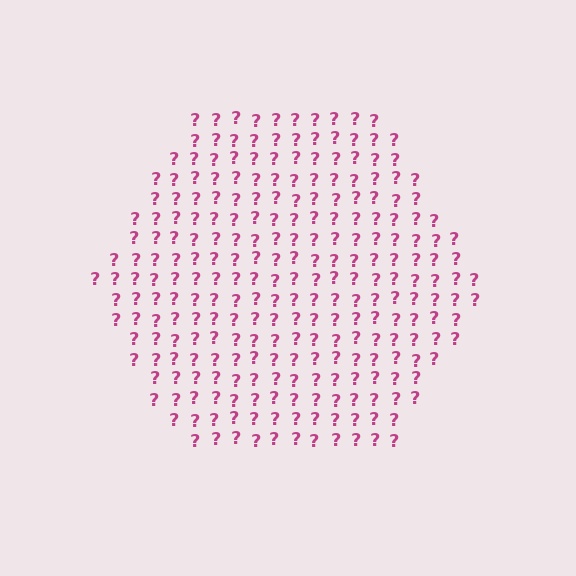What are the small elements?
The small elements are question marks.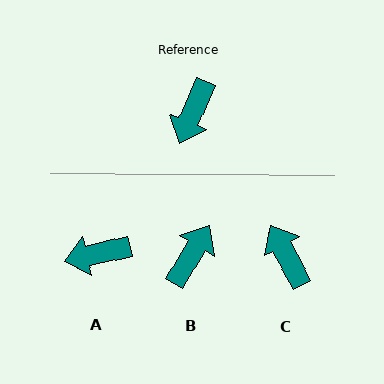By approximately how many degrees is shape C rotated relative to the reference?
Approximately 129 degrees clockwise.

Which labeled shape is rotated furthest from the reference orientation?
B, about 172 degrees away.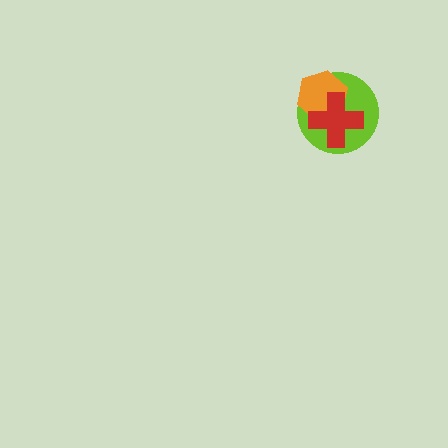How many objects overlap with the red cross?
2 objects overlap with the red cross.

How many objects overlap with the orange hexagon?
2 objects overlap with the orange hexagon.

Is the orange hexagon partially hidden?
Yes, it is partially covered by another shape.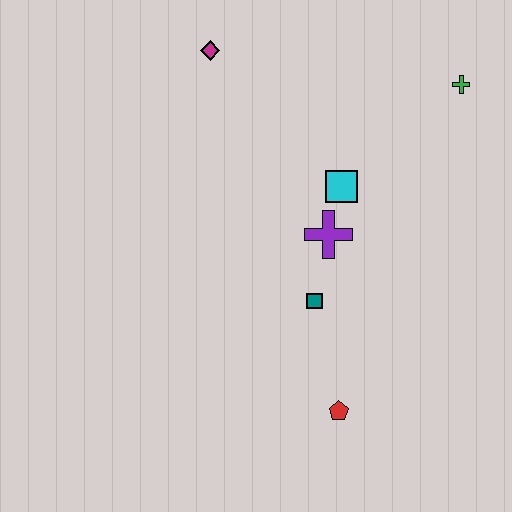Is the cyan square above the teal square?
Yes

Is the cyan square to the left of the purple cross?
No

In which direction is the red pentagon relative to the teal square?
The red pentagon is below the teal square.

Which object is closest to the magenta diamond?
The cyan square is closest to the magenta diamond.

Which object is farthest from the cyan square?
The red pentagon is farthest from the cyan square.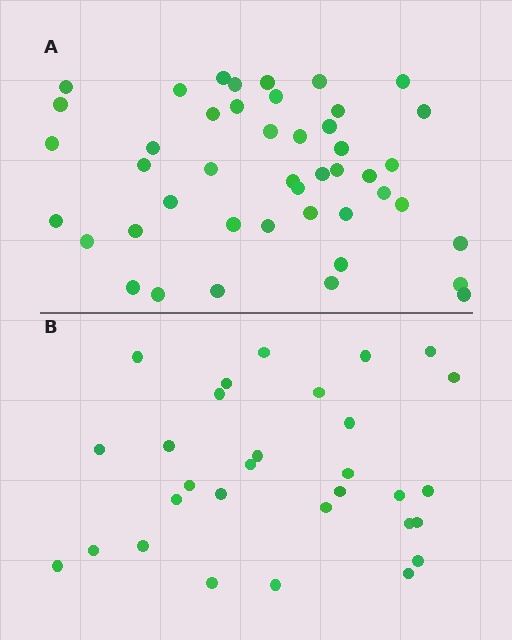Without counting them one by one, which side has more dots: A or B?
Region A (the top region) has more dots.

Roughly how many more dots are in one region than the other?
Region A has approximately 15 more dots than region B.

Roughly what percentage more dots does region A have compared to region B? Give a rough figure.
About 50% more.